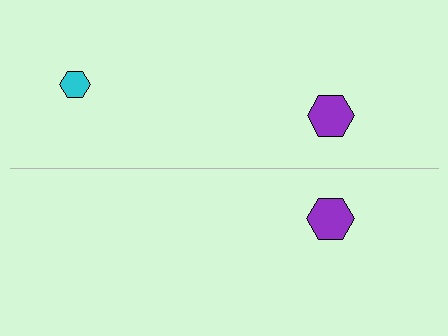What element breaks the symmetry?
A cyan hexagon is missing from the bottom side.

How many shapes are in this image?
There are 3 shapes in this image.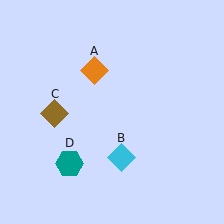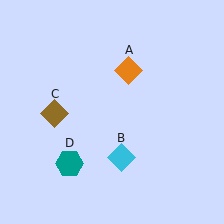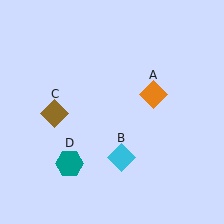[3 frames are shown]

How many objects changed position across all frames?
1 object changed position: orange diamond (object A).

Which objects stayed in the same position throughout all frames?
Cyan diamond (object B) and brown diamond (object C) and teal hexagon (object D) remained stationary.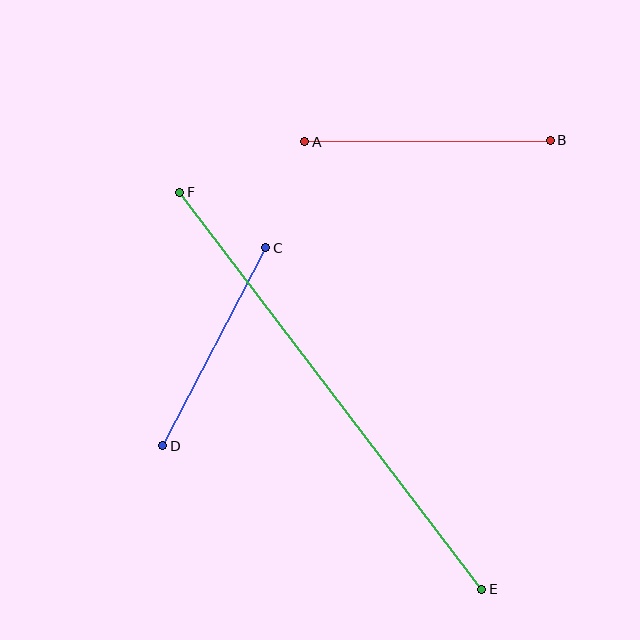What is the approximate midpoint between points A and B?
The midpoint is at approximately (428, 141) pixels.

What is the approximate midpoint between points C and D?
The midpoint is at approximately (214, 347) pixels.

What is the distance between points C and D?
The distance is approximately 223 pixels.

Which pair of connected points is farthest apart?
Points E and F are farthest apart.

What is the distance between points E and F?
The distance is approximately 499 pixels.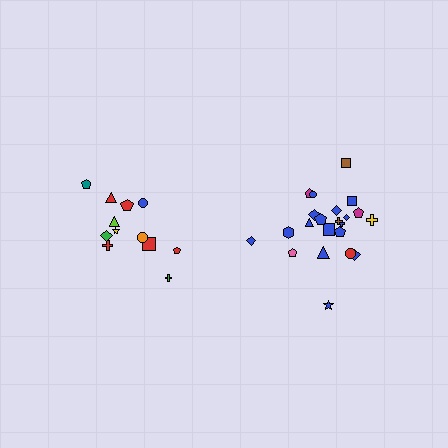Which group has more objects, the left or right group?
The right group.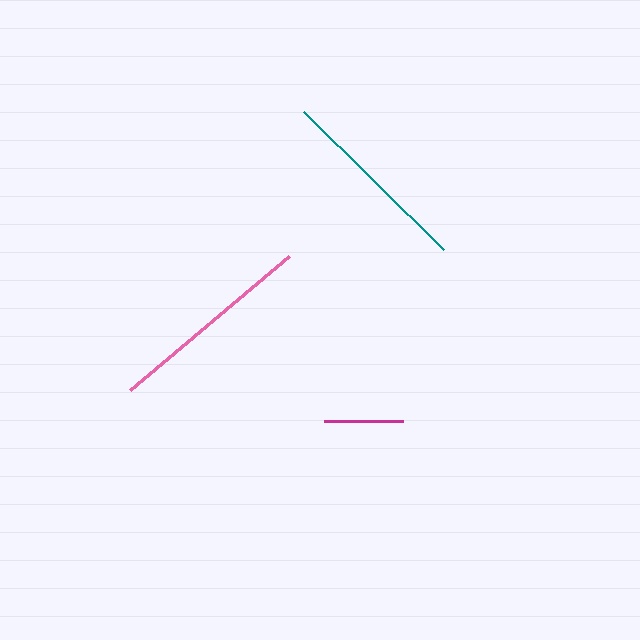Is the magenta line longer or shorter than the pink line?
The pink line is longer than the magenta line.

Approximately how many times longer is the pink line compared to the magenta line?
The pink line is approximately 2.6 times the length of the magenta line.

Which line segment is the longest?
The pink line is the longest at approximately 208 pixels.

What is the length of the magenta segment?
The magenta segment is approximately 79 pixels long.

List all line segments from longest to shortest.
From longest to shortest: pink, teal, magenta.